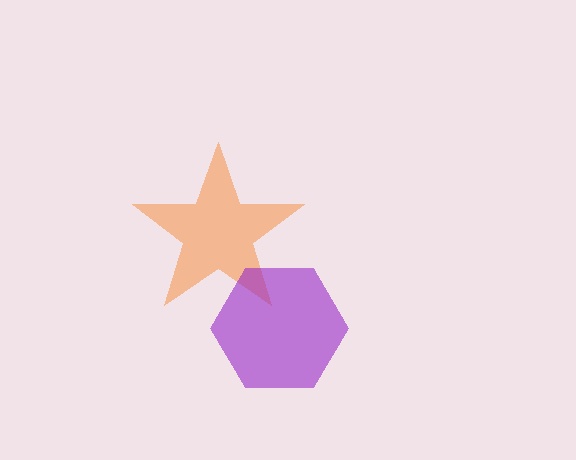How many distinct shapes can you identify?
There are 2 distinct shapes: an orange star, a purple hexagon.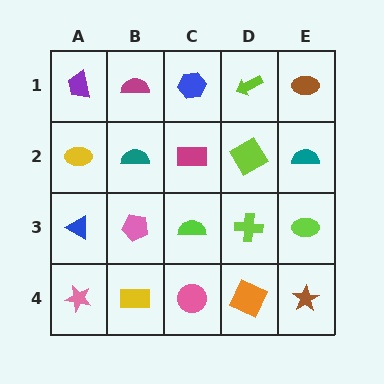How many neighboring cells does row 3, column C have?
4.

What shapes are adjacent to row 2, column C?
A blue hexagon (row 1, column C), a lime semicircle (row 3, column C), a teal semicircle (row 2, column B), a lime diamond (row 2, column D).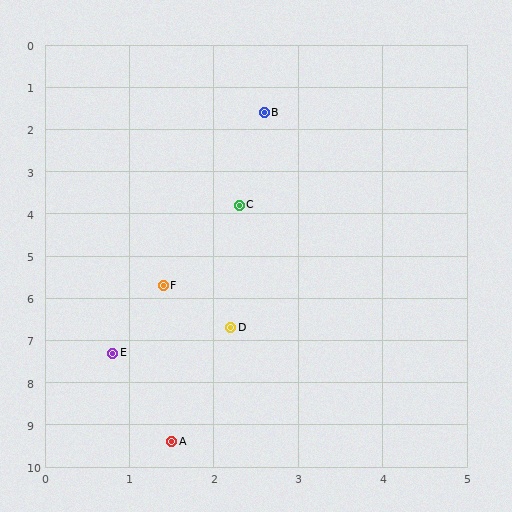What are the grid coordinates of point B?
Point B is at approximately (2.6, 1.6).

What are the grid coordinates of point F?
Point F is at approximately (1.4, 5.7).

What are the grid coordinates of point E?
Point E is at approximately (0.8, 7.3).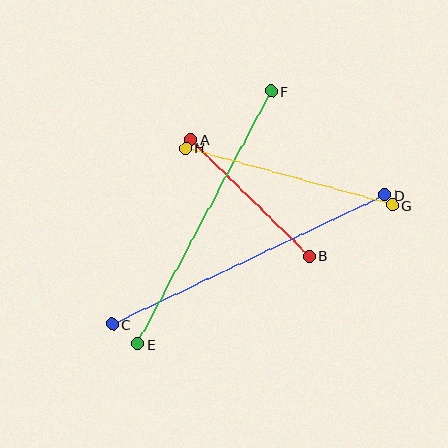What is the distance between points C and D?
The distance is approximately 302 pixels.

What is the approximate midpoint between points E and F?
The midpoint is at approximately (205, 218) pixels.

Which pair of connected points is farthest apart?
Points C and D are farthest apart.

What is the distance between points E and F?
The distance is approximately 286 pixels.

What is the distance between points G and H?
The distance is approximately 214 pixels.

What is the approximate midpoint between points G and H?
The midpoint is at approximately (289, 176) pixels.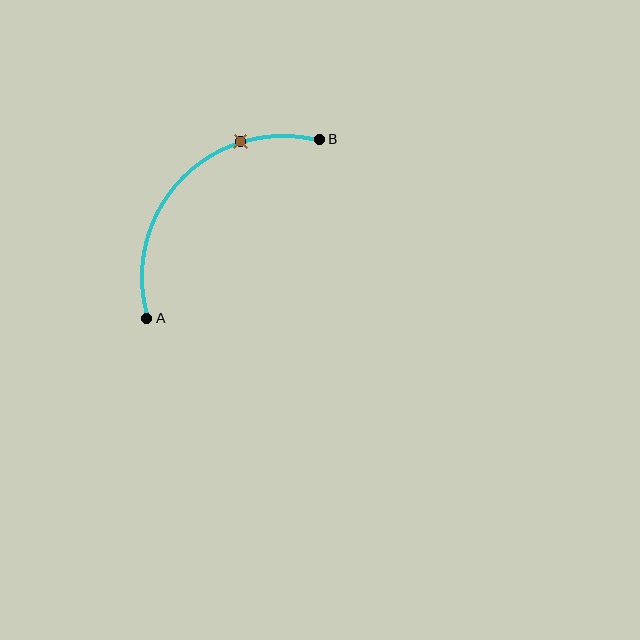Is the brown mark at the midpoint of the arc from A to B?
No. The brown mark lies on the arc but is closer to endpoint B. The arc midpoint would be at the point on the curve equidistant along the arc from both A and B.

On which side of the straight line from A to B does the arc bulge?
The arc bulges above and to the left of the straight line connecting A and B.